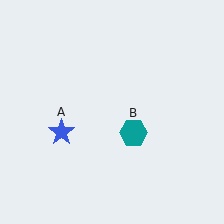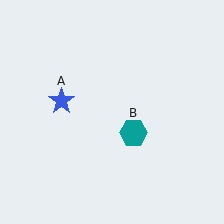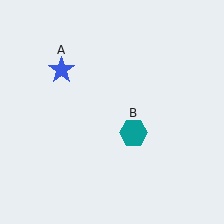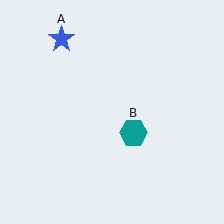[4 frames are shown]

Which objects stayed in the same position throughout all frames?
Teal hexagon (object B) remained stationary.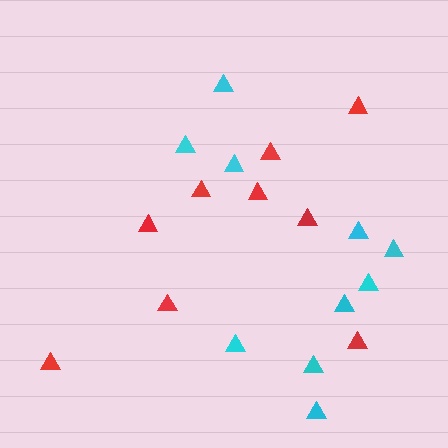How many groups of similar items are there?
There are 2 groups: one group of cyan triangles (10) and one group of red triangles (9).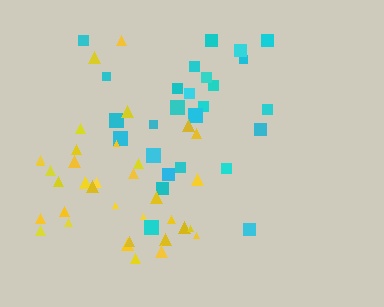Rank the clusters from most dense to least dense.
yellow, cyan.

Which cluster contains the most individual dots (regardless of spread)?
Yellow (35).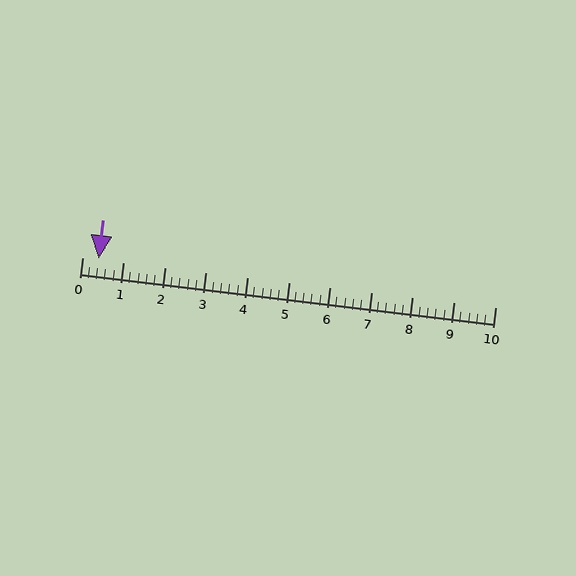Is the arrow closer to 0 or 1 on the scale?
The arrow is closer to 0.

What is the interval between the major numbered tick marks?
The major tick marks are spaced 1 units apart.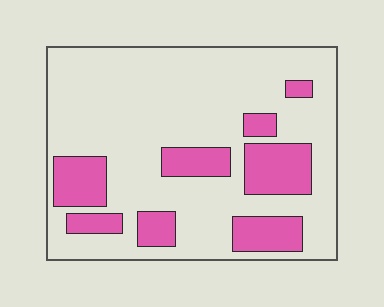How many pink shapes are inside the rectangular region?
8.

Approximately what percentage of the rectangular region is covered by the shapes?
Approximately 25%.